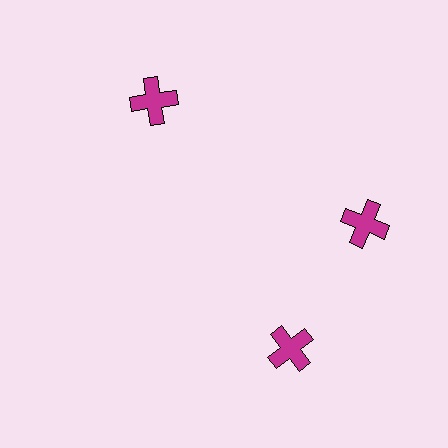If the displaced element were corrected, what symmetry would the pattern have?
It would have 3-fold rotational symmetry — the pattern would map onto itself every 120 degrees.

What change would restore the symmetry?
The symmetry would be restored by rotating it back into even spacing with its neighbors so that all 3 crosses sit at equal angles and equal distance from the center.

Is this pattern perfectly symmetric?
No. The 3 magenta crosses are arranged in a ring, but one element near the 7 o'clock position is rotated out of alignment along the ring, breaking the 3-fold rotational symmetry.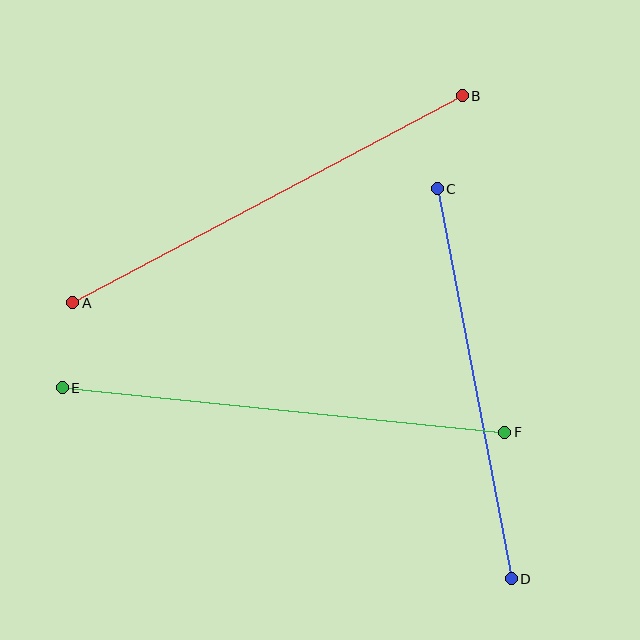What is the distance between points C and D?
The distance is approximately 397 pixels.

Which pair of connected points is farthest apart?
Points E and F are farthest apart.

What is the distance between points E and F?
The distance is approximately 445 pixels.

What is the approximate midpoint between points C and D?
The midpoint is at approximately (474, 384) pixels.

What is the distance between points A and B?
The distance is approximately 441 pixels.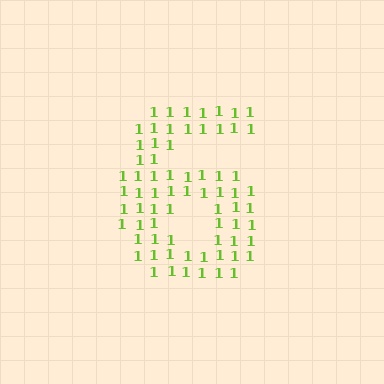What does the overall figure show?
The overall figure shows the digit 6.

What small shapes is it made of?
It is made of small digit 1's.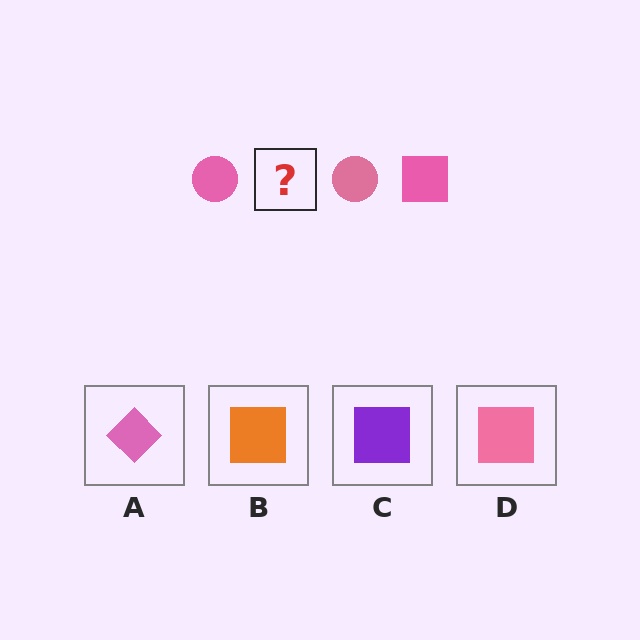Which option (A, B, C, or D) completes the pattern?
D.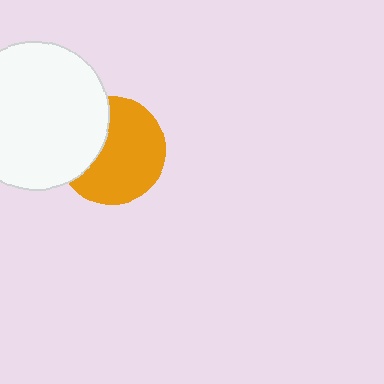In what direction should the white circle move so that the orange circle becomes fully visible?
The white circle should move left. That is the shortest direction to clear the overlap and leave the orange circle fully visible.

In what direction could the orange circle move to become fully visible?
The orange circle could move right. That would shift it out from behind the white circle entirely.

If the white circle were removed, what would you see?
You would see the complete orange circle.